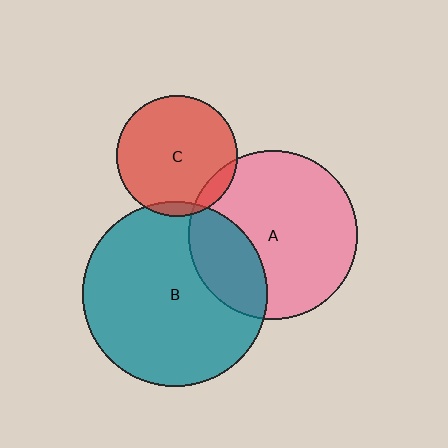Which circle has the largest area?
Circle B (teal).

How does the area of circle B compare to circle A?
Approximately 1.2 times.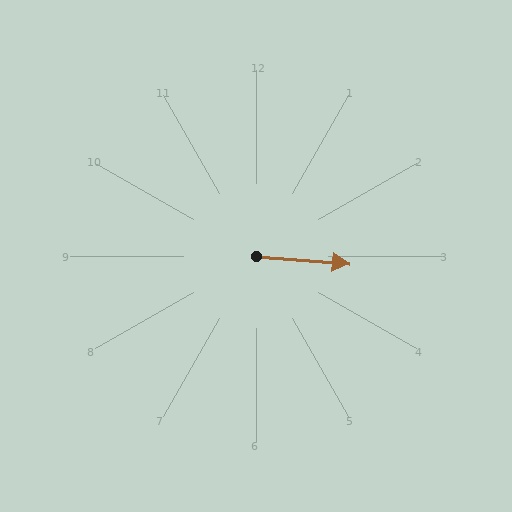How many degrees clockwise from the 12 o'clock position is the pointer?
Approximately 94 degrees.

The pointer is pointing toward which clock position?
Roughly 3 o'clock.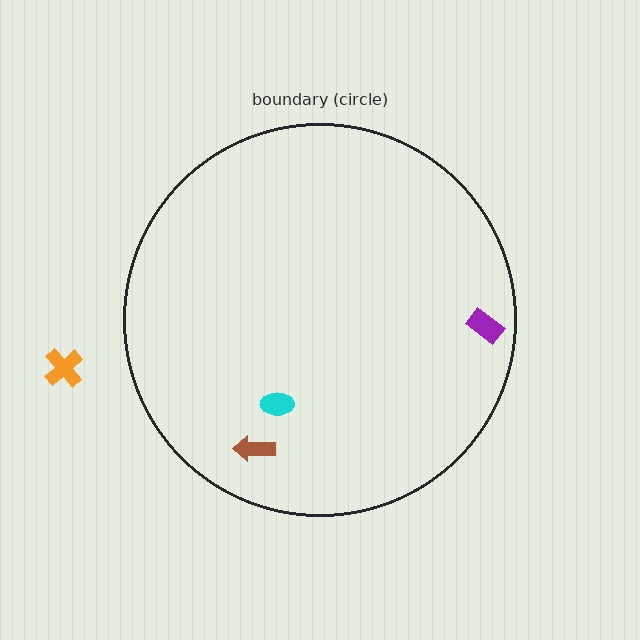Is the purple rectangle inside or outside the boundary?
Inside.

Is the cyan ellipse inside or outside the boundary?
Inside.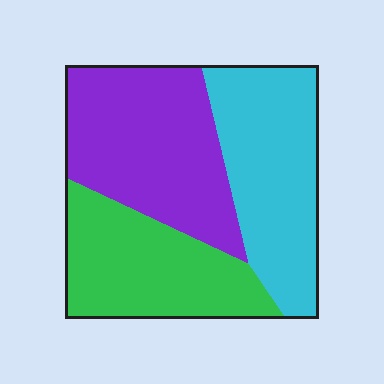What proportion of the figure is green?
Green covers around 30% of the figure.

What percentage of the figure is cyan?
Cyan covers roughly 35% of the figure.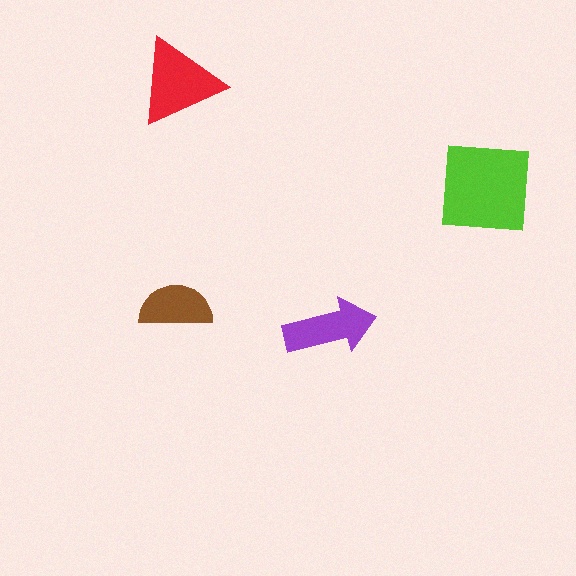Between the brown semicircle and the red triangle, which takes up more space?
The red triangle.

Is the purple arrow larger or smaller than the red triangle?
Smaller.